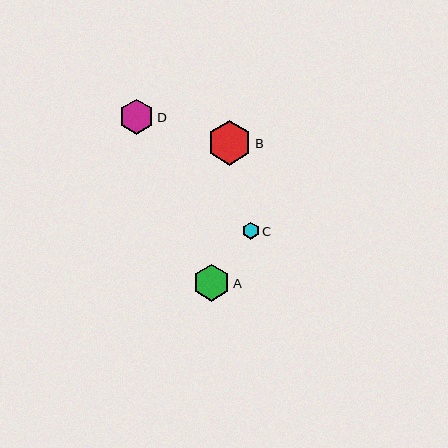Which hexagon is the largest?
Hexagon B is the largest with a size of approximately 45 pixels.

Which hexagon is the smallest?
Hexagon C is the smallest with a size of approximately 16 pixels.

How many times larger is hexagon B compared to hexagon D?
Hexagon B is approximately 1.3 times the size of hexagon D.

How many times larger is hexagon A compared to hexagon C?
Hexagon A is approximately 2.3 times the size of hexagon C.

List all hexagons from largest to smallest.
From largest to smallest: B, A, D, C.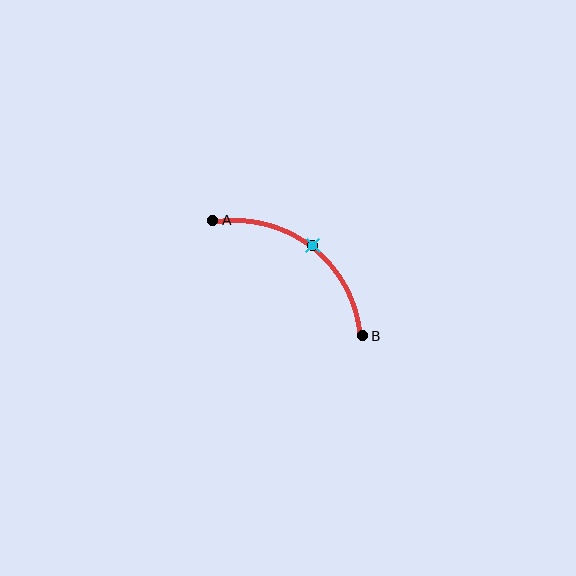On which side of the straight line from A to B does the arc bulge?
The arc bulges above and to the right of the straight line connecting A and B.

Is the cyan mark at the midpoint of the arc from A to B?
Yes. The cyan mark lies on the arc at equal arc-length from both A and B — it is the arc midpoint.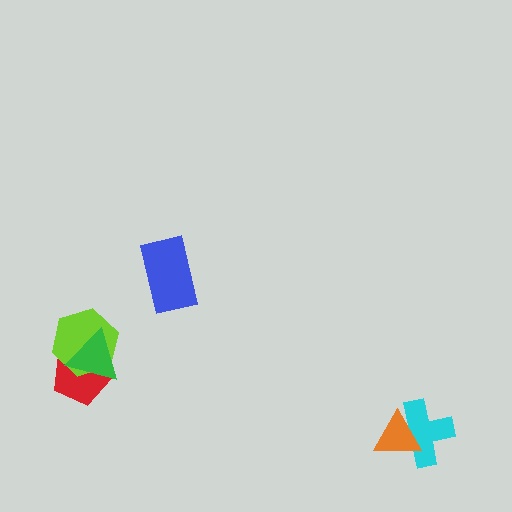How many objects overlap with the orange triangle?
1 object overlaps with the orange triangle.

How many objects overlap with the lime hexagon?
2 objects overlap with the lime hexagon.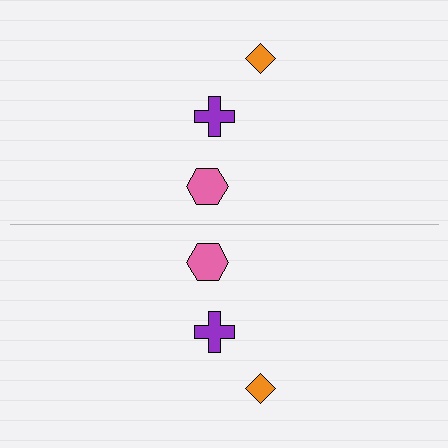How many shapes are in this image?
There are 6 shapes in this image.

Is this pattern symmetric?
Yes, this pattern has bilateral (reflection) symmetry.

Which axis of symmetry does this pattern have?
The pattern has a horizontal axis of symmetry running through the center of the image.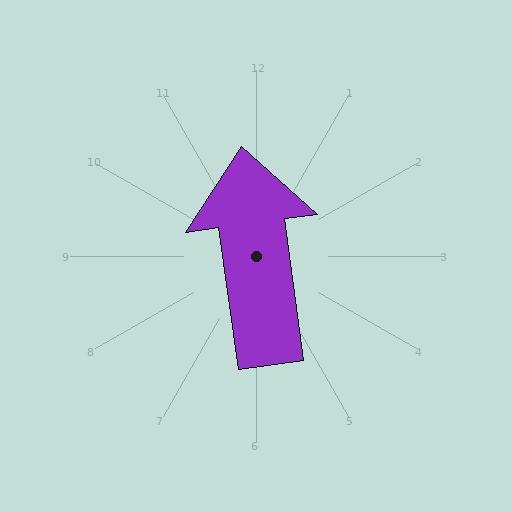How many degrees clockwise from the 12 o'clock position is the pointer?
Approximately 352 degrees.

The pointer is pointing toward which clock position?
Roughly 12 o'clock.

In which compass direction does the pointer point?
North.